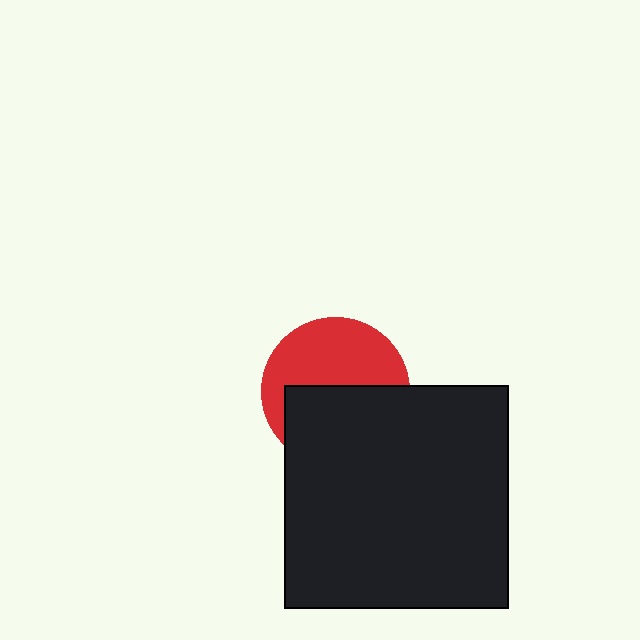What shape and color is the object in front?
The object in front is a black rectangle.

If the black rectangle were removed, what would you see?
You would see the complete red circle.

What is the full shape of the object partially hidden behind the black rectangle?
The partially hidden object is a red circle.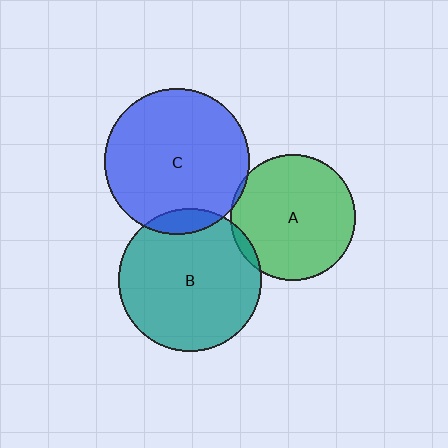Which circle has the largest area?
Circle C (blue).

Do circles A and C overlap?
Yes.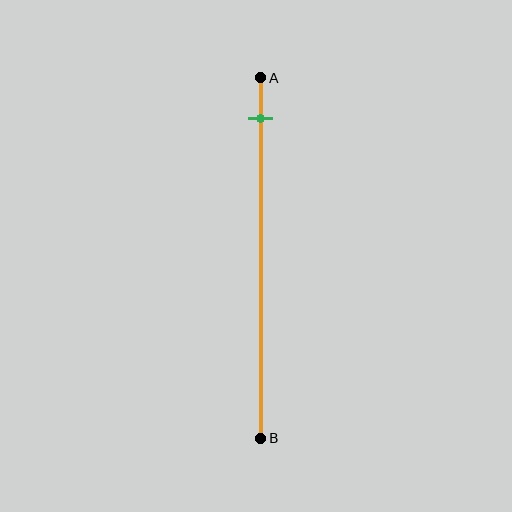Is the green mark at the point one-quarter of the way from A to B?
No, the mark is at about 10% from A, not at the 25% one-quarter point.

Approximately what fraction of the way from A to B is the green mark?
The green mark is approximately 10% of the way from A to B.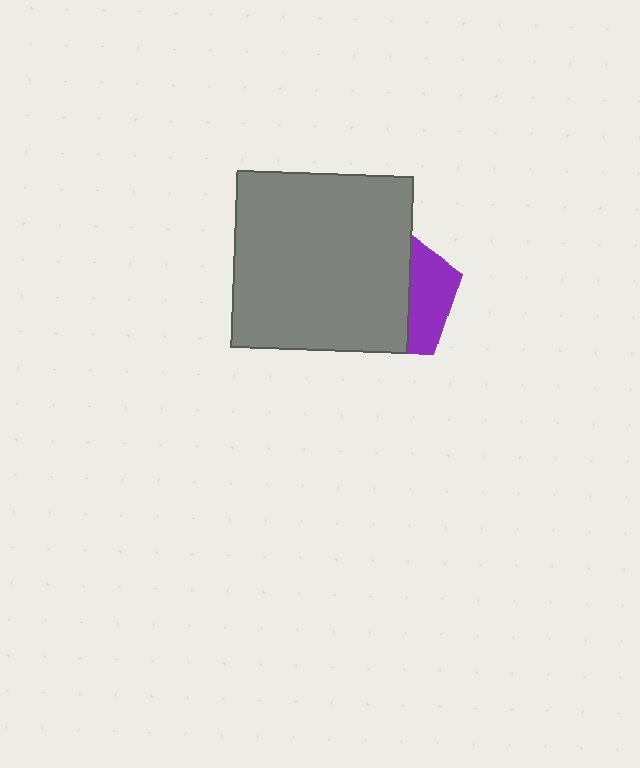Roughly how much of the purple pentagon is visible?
A small part of it is visible (roughly 32%).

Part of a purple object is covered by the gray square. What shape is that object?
It is a pentagon.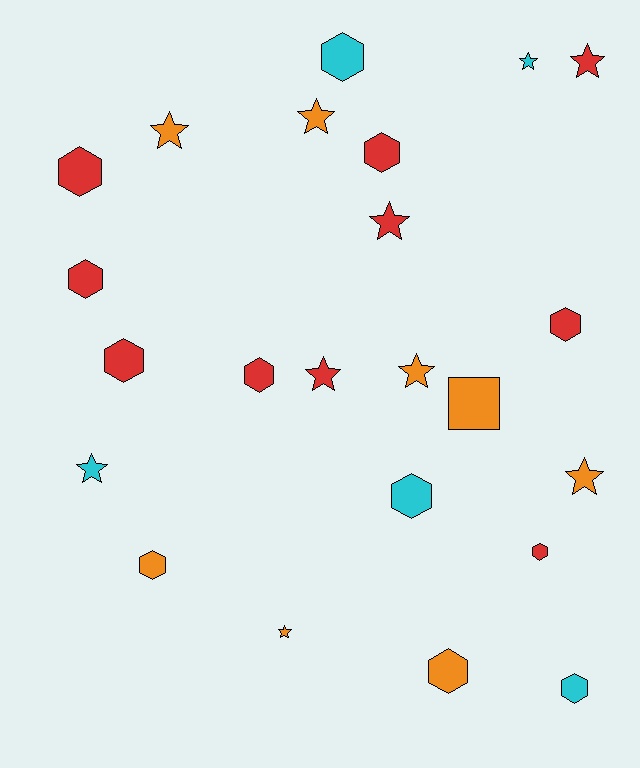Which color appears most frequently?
Red, with 10 objects.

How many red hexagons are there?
There are 7 red hexagons.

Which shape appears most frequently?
Hexagon, with 12 objects.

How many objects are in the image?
There are 23 objects.